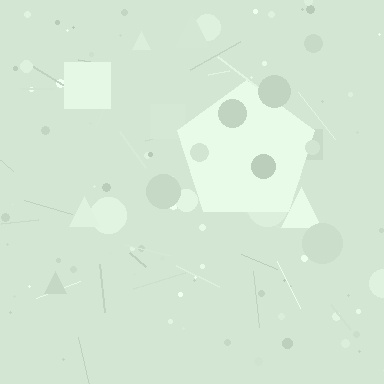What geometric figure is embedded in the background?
A pentagon is embedded in the background.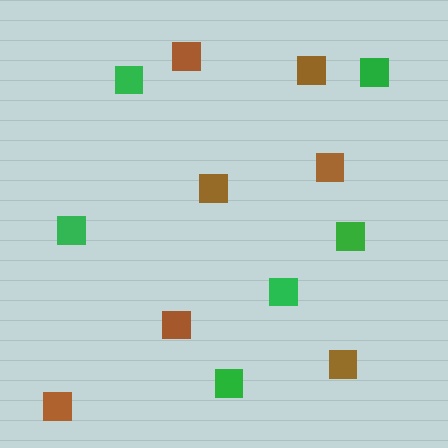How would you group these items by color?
There are 2 groups: one group of brown squares (7) and one group of green squares (6).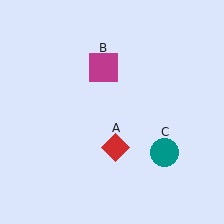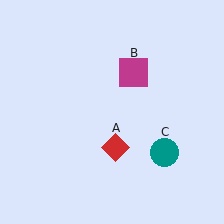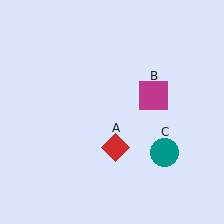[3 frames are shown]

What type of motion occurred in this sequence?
The magenta square (object B) rotated clockwise around the center of the scene.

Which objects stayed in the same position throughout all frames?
Red diamond (object A) and teal circle (object C) remained stationary.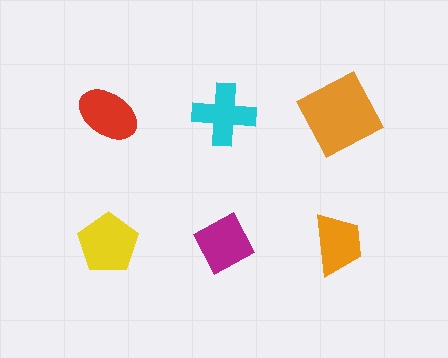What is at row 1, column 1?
A red ellipse.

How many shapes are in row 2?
3 shapes.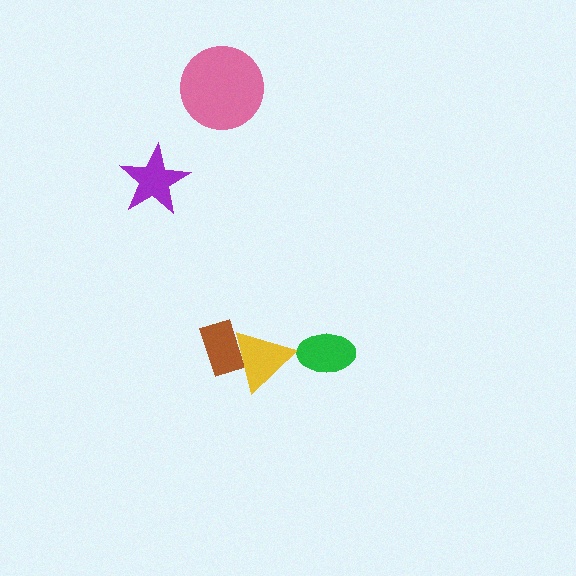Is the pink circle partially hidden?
No, no other shape covers it.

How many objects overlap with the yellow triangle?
1 object overlaps with the yellow triangle.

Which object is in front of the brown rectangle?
The yellow triangle is in front of the brown rectangle.